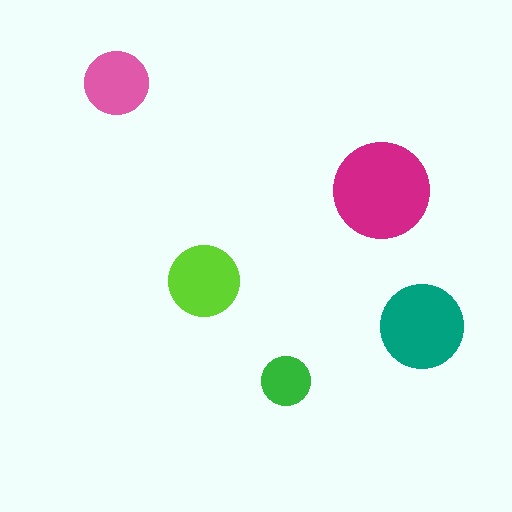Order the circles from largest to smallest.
the magenta one, the teal one, the lime one, the pink one, the green one.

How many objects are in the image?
There are 5 objects in the image.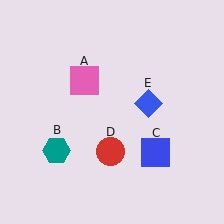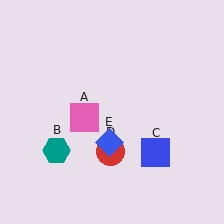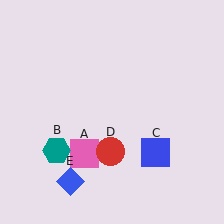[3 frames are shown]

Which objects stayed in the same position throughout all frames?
Teal hexagon (object B) and blue square (object C) and red circle (object D) remained stationary.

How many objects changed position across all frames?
2 objects changed position: pink square (object A), blue diamond (object E).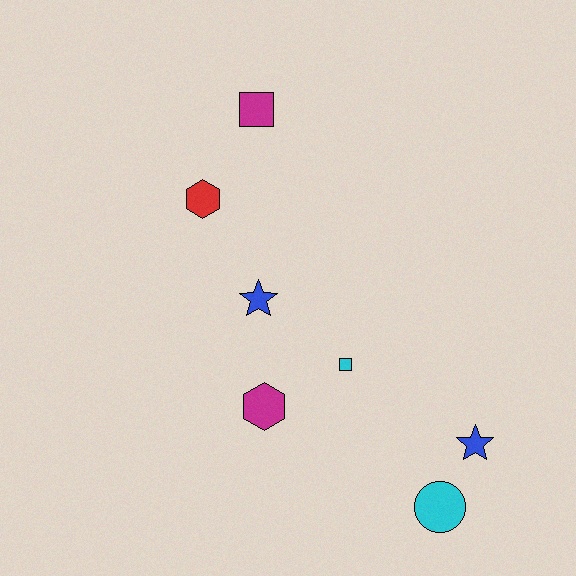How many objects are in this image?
There are 7 objects.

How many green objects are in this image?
There are no green objects.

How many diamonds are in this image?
There are no diamonds.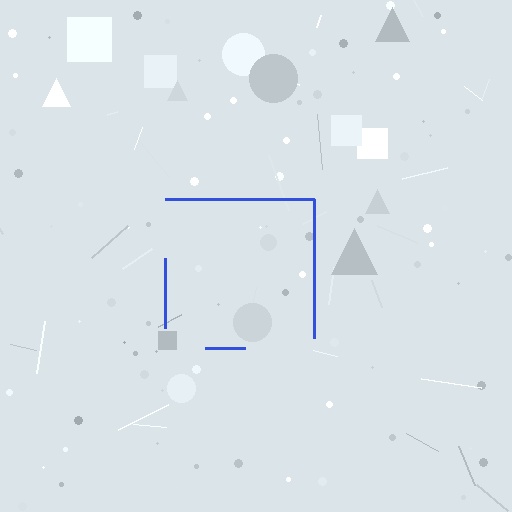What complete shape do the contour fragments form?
The contour fragments form a square.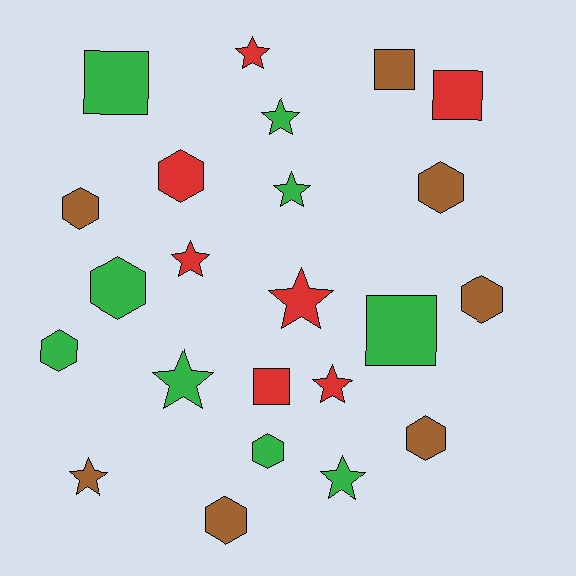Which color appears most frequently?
Green, with 9 objects.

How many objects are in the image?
There are 23 objects.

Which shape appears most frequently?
Star, with 9 objects.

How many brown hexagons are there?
There are 5 brown hexagons.